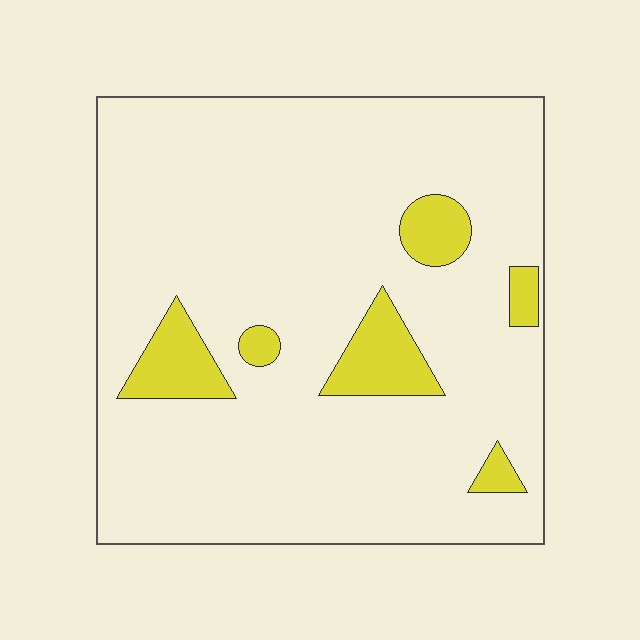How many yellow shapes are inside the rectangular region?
6.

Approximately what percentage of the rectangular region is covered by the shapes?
Approximately 10%.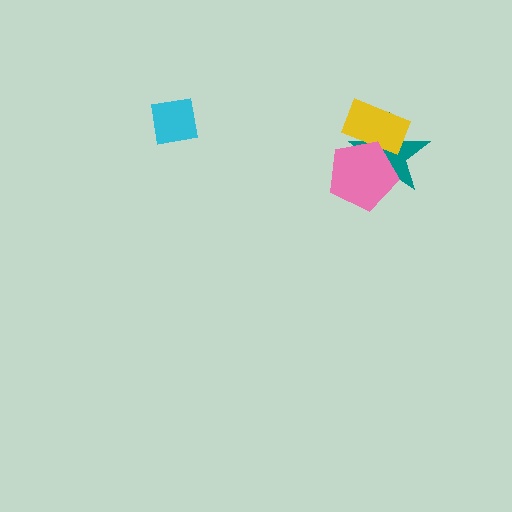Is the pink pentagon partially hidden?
No, no other shape covers it.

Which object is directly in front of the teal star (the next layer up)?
The yellow rectangle is directly in front of the teal star.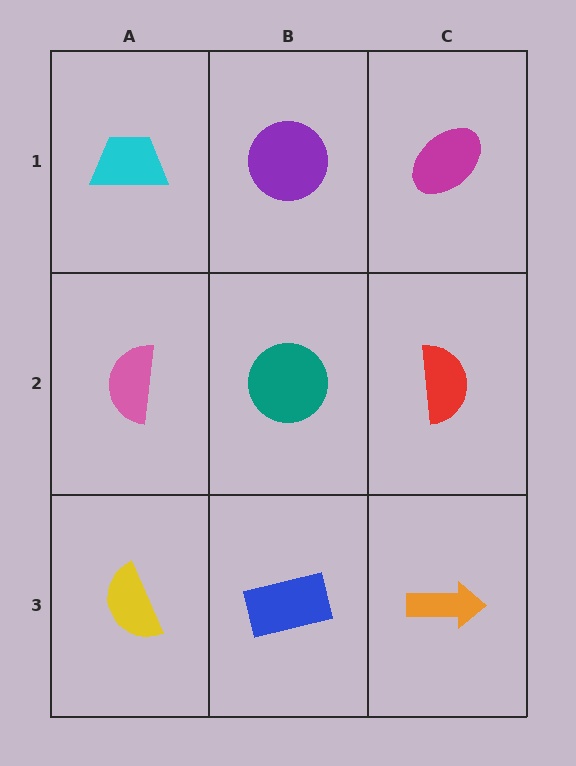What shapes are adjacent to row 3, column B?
A teal circle (row 2, column B), a yellow semicircle (row 3, column A), an orange arrow (row 3, column C).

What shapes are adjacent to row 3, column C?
A red semicircle (row 2, column C), a blue rectangle (row 3, column B).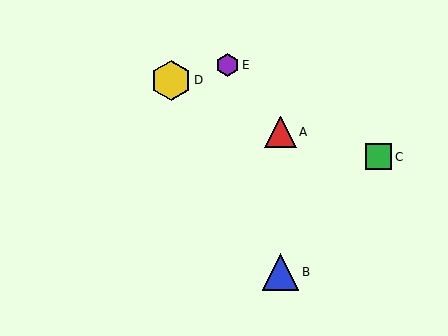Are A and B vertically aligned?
Yes, both are at x≈280.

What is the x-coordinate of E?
Object E is at x≈227.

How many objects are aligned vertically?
2 objects (A, B) are aligned vertically.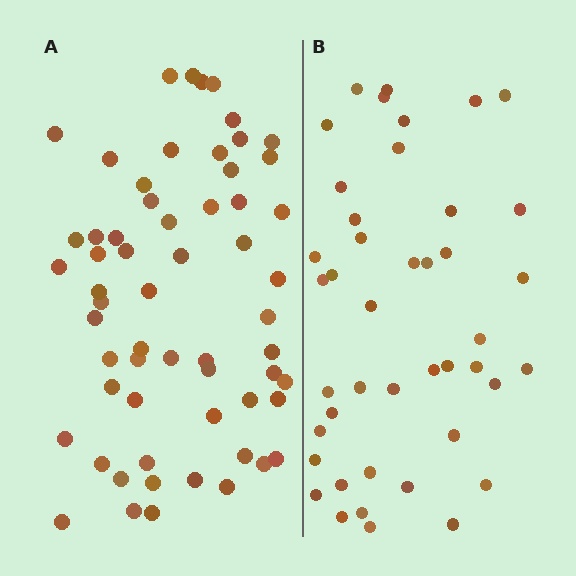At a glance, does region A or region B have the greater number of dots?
Region A (the left region) has more dots.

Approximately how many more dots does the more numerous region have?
Region A has approximately 15 more dots than region B.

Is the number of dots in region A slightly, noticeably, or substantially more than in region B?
Region A has noticeably more, but not dramatically so. The ratio is roughly 1.4 to 1.